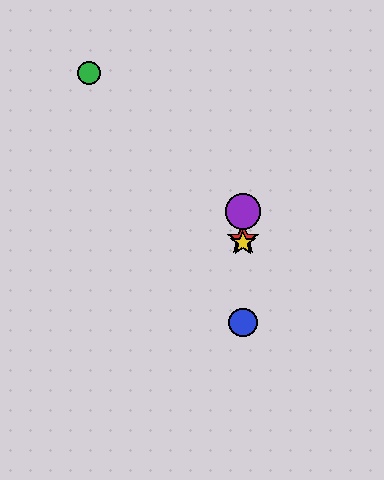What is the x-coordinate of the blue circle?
The blue circle is at x≈243.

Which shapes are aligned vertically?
The red star, the blue circle, the yellow star, the purple circle are aligned vertically.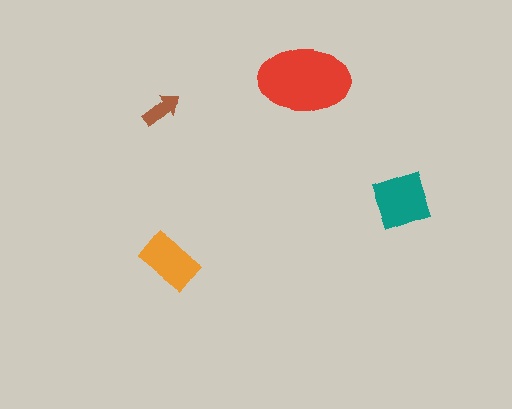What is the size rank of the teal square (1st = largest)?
2nd.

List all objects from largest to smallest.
The red ellipse, the teal square, the orange rectangle, the brown arrow.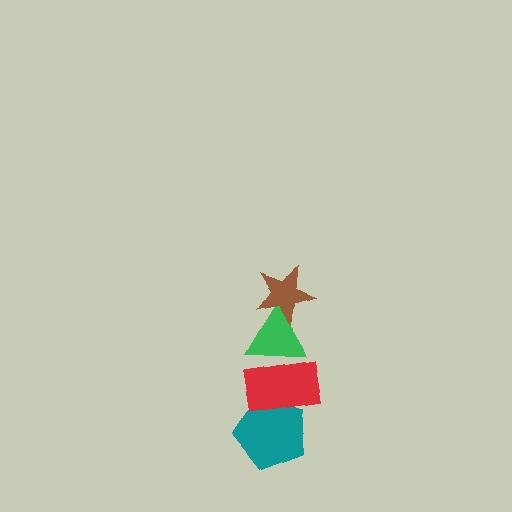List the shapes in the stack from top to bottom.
From top to bottom: the brown star, the green triangle, the red rectangle, the teal pentagon.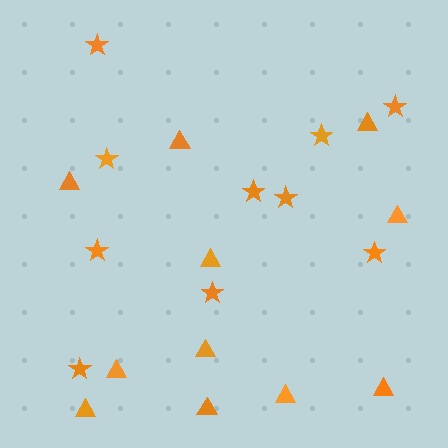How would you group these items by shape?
There are 2 groups: one group of stars (10) and one group of triangles (11).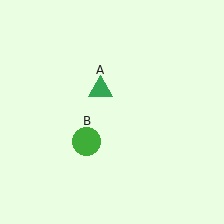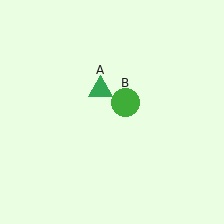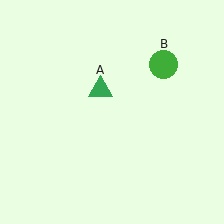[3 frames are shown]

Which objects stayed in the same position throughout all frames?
Green triangle (object A) remained stationary.